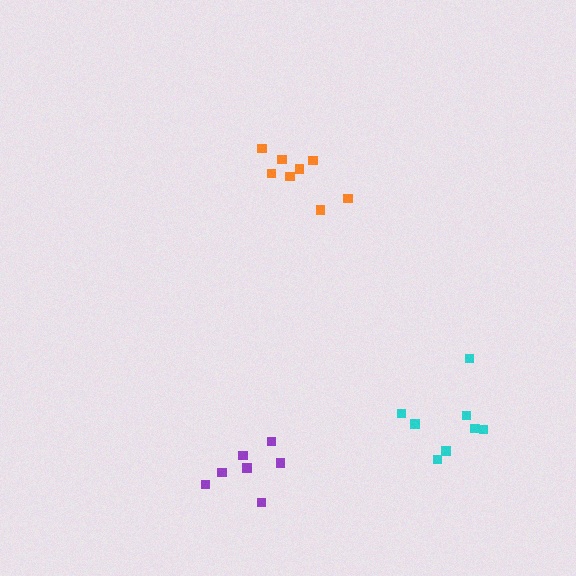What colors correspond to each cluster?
The clusters are colored: orange, cyan, purple.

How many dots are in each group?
Group 1: 8 dots, Group 2: 8 dots, Group 3: 7 dots (23 total).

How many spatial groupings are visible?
There are 3 spatial groupings.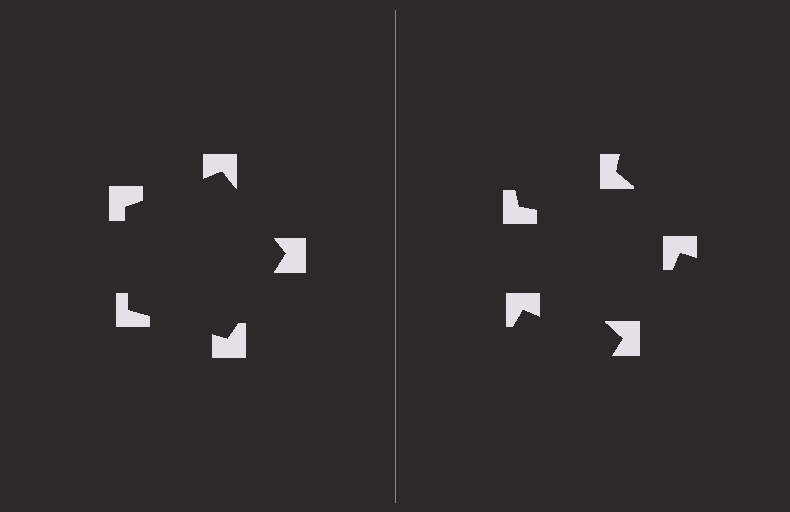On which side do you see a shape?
An illusory pentagon appears on the left side. On the right side the wedge cuts are rotated, so no coherent shape forms.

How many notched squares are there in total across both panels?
10 — 5 on each side.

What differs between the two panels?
The notched squares are positioned identically on both sides; only the wedge orientations differ. On the left they align to a pentagon; on the right they are misaligned.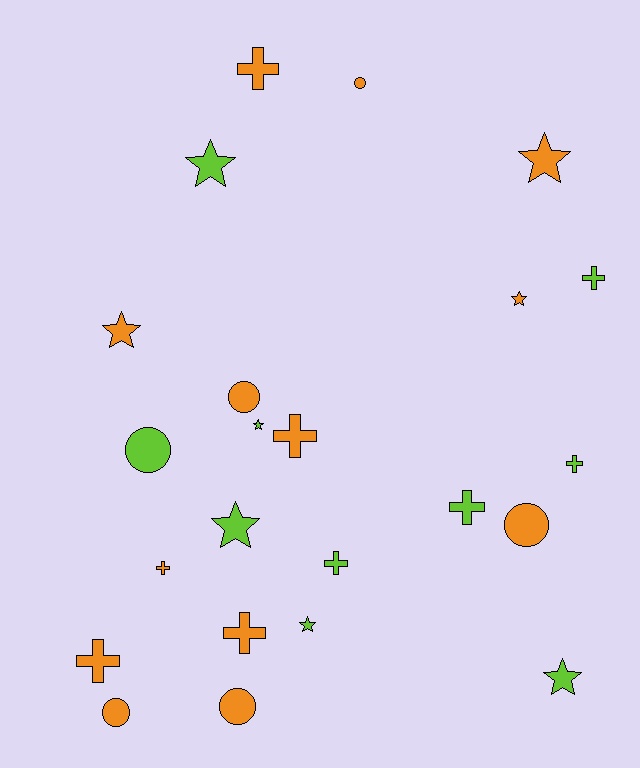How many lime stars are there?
There are 5 lime stars.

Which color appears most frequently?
Orange, with 13 objects.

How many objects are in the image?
There are 23 objects.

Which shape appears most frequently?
Cross, with 9 objects.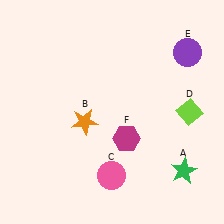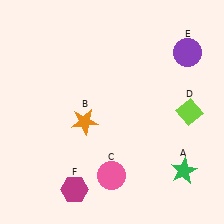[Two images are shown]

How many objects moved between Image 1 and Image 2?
1 object moved between the two images.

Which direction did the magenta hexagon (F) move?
The magenta hexagon (F) moved left.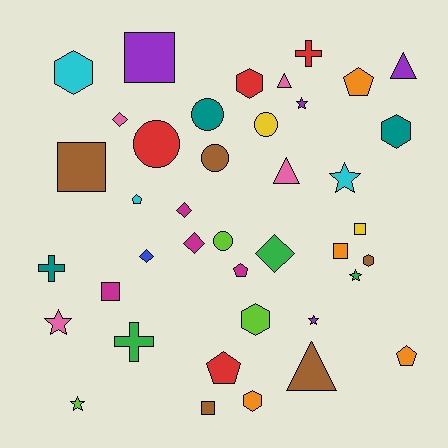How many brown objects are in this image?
There are 5 brown objects.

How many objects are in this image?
There are 40 objects.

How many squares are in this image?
There are 6 squares.